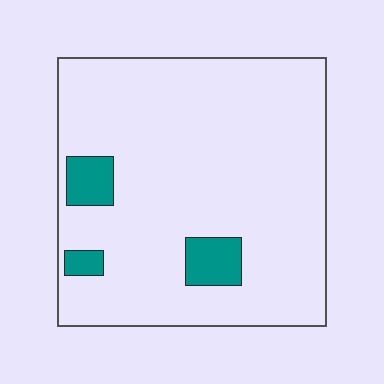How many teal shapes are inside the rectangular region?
3.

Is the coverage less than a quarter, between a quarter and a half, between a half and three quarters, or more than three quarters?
Less than a quarter.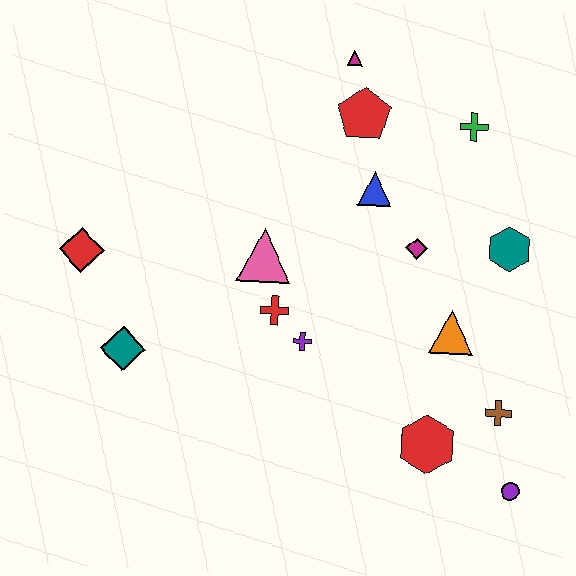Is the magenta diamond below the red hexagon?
No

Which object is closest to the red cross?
The purple cross is closest to the red cross.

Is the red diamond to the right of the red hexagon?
No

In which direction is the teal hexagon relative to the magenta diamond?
The teal hexagon is to the right of the magenta diamond.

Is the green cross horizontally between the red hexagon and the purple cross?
No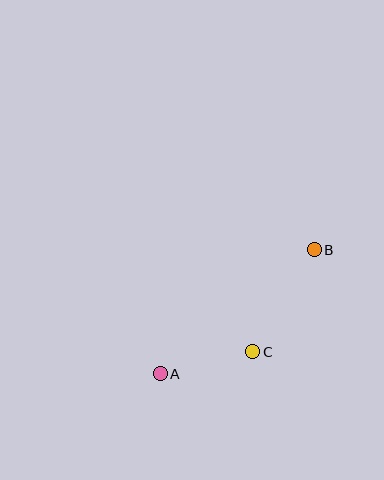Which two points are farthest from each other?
Points A and B are farthest from each other.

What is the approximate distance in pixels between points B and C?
The distance between B and C is approximately 119 pixels.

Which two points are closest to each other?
Points A and C are closest to each other.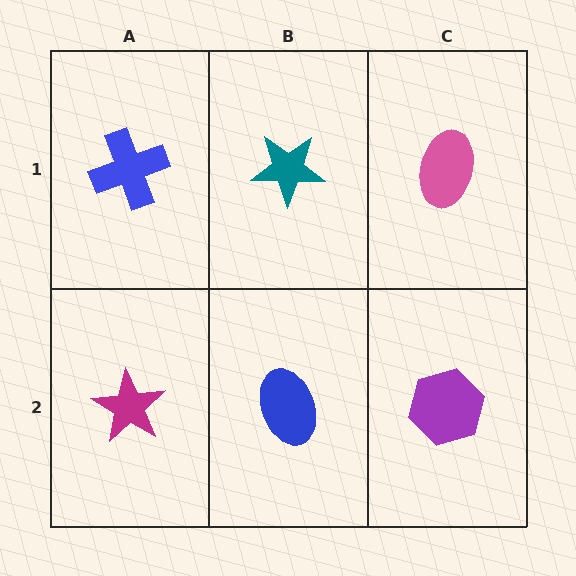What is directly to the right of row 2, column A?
A blue ellipse.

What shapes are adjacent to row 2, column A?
A blue cross (row 1, column A), a blue ellipse (row 2, column B).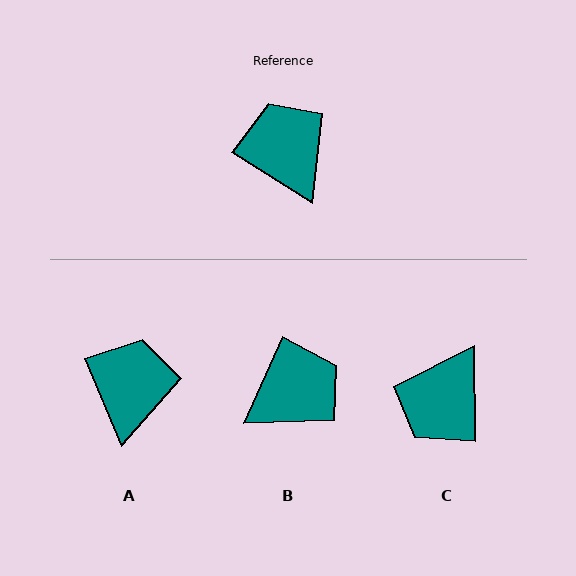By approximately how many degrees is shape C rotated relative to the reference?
Approximately 123 degrees counter-clockwise.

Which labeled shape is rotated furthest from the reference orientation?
C, about 123 degrees away.